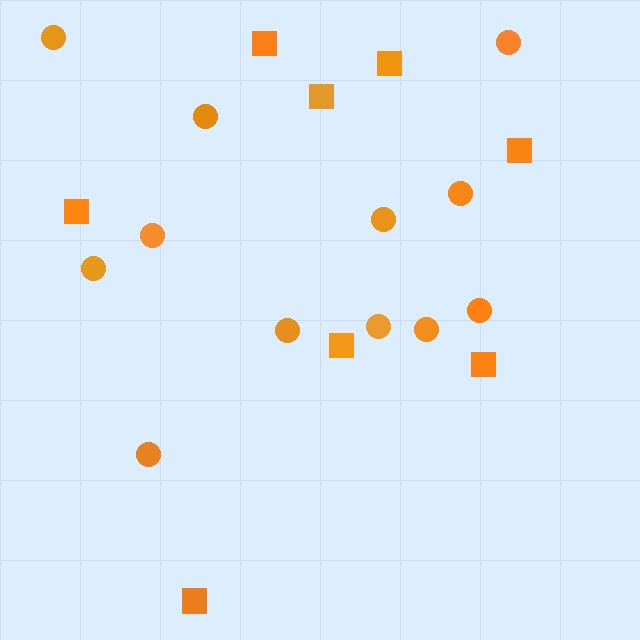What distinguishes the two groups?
There are 2 groups: one group of circles (12) and one group of squares (8).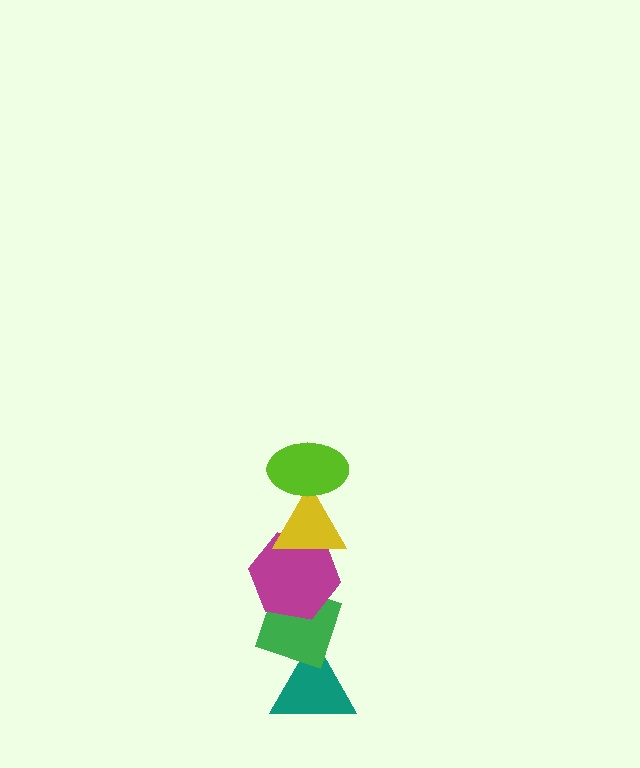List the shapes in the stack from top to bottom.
From top to bottom: the lime ellipse, the yellow triangle, the magenta hexagon, the green diamond, the teal triangle.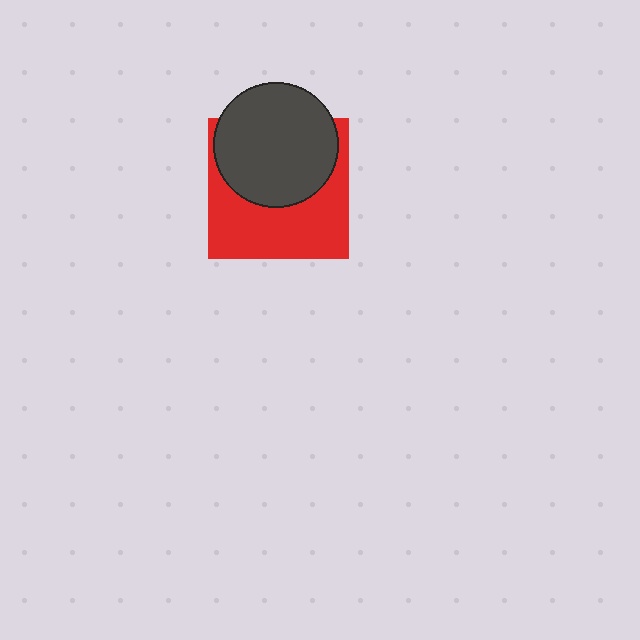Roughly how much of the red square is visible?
About half of it is visible (roughly 53%).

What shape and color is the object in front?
The object in front is a dark gray circle.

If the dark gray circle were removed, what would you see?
You would see the complete red square.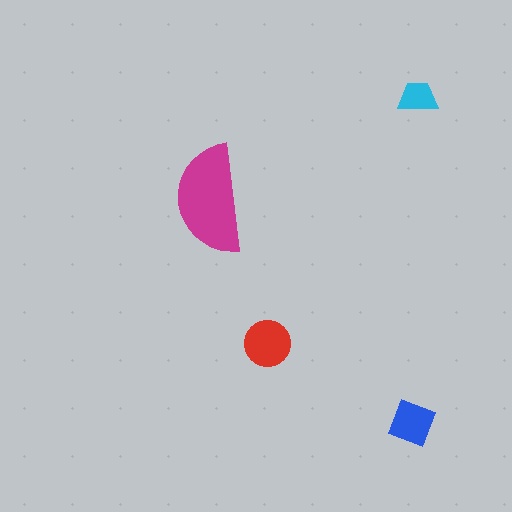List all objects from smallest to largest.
The cyan trapezoid, the blue square, the red circle, the magenta semicircle.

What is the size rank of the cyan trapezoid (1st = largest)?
4th.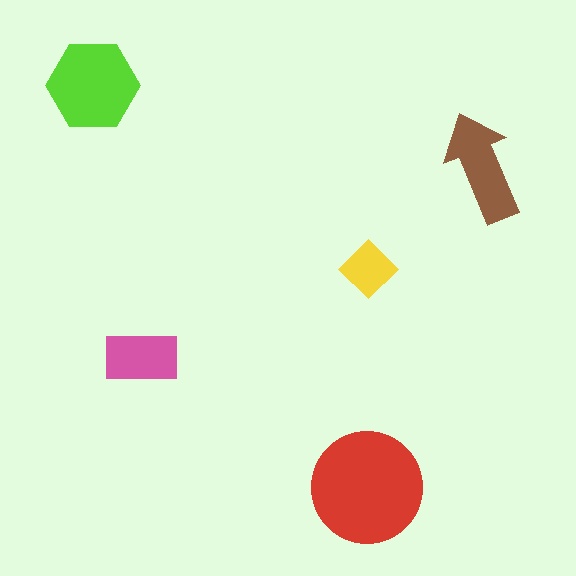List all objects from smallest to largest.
The yellow diamond, the pink rectangle, the brown arrow, the lime hexagon, the red circle.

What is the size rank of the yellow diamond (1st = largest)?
5th.